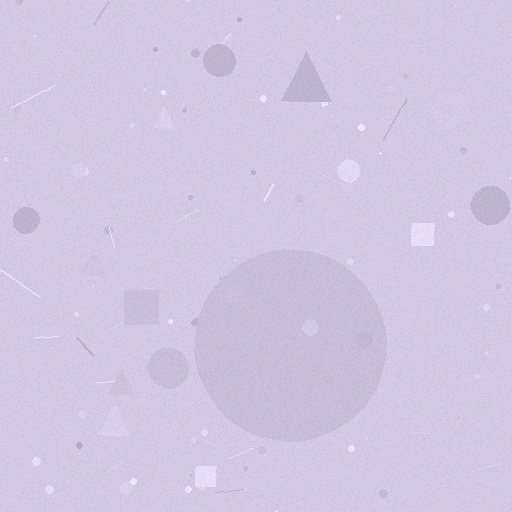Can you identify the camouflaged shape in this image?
The camouflaged shape is a circle.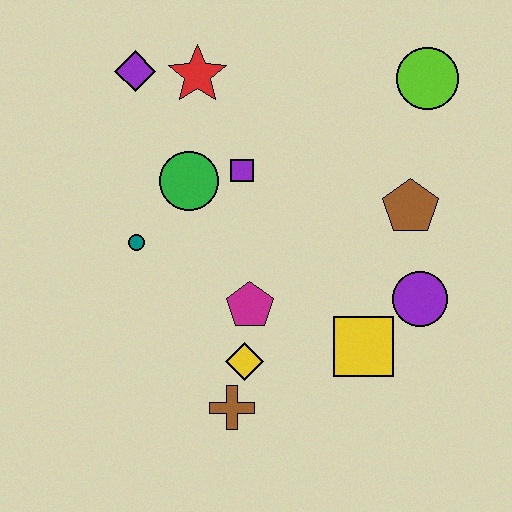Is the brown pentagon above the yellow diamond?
Yes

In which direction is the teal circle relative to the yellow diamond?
The teal circle is above the yellow diamond.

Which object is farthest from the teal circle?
The lime circle is farthest from the teal circle.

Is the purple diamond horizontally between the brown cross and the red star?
No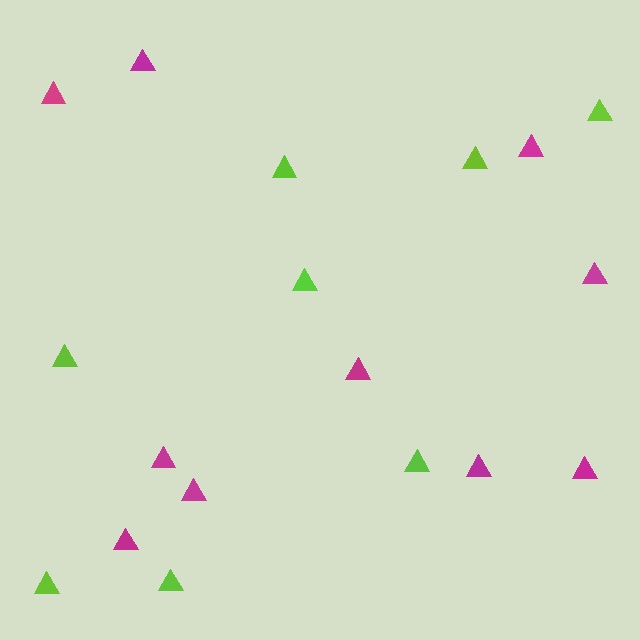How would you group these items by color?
There are 2 groups: one group of lime triangles (8) and one group of magenta triangles (10).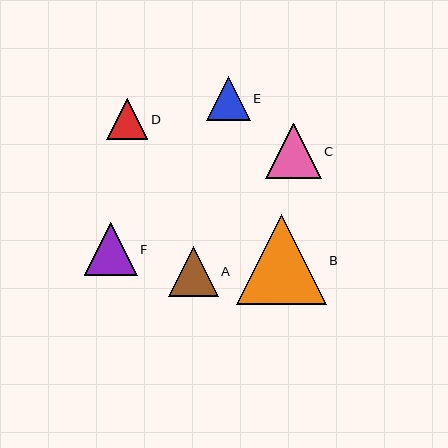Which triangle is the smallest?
Triangle D is the smallest with a size of approximately 41 pixels.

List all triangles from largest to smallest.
From largest to smallest: B, C, F, A, E, D.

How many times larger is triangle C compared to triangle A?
Triangle C is approximately 1.1 times the size of triangle A.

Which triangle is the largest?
Triangle B is the largest with a size of approximately 90 pixels.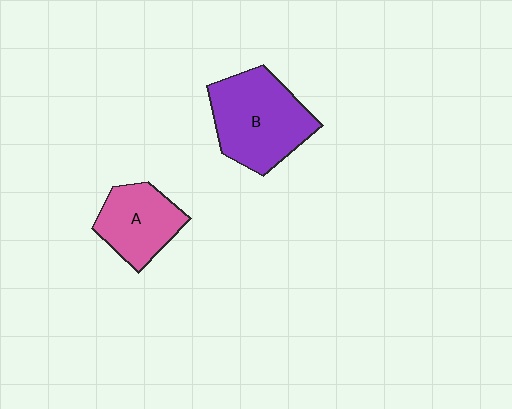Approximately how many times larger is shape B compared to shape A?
Approximately 1.5 times.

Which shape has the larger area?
Shape B (purple).